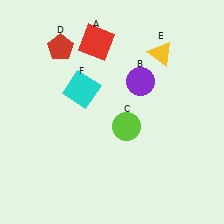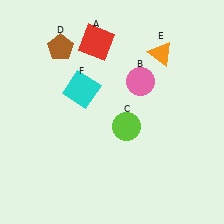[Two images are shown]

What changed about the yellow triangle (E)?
In Image 1, E is yellow. In Image 2, it changed to orange.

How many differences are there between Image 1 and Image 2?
There are 3 differences between the two images.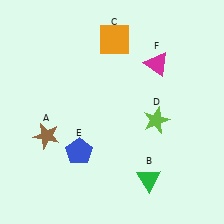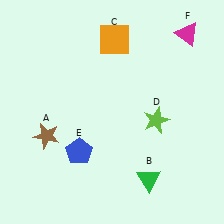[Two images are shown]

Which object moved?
The magenta triangle (F) moved right.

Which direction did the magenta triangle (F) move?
The magenta triangle (F) moved right.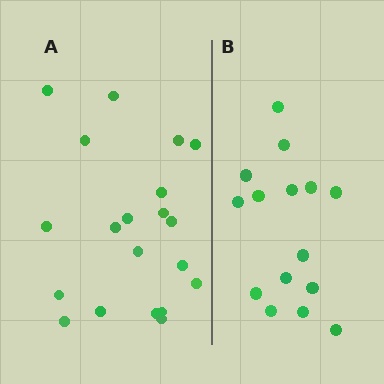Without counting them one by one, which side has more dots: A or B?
Region A (the left region) has more dots.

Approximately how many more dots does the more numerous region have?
Region A has about 5 more dots than region B.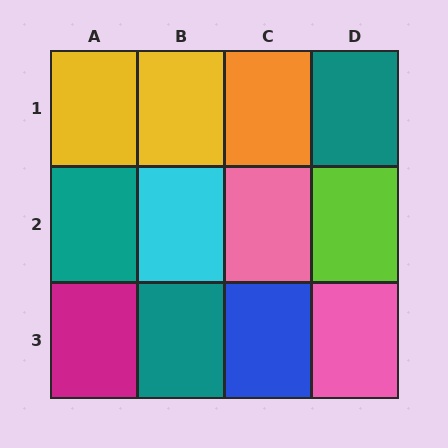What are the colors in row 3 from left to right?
Magenta, teal, blue, pink.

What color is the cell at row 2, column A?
Teal.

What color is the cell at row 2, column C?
Pink.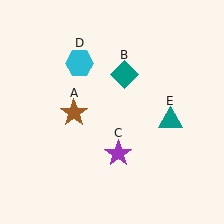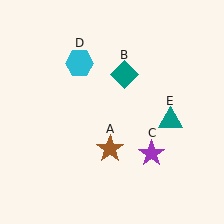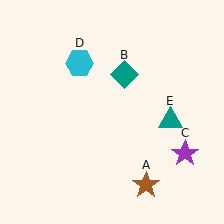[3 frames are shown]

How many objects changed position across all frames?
2 objects changed position: brown star (object A), purple star (object C).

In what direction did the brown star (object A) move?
The brown star (object A) moved down and to the right.